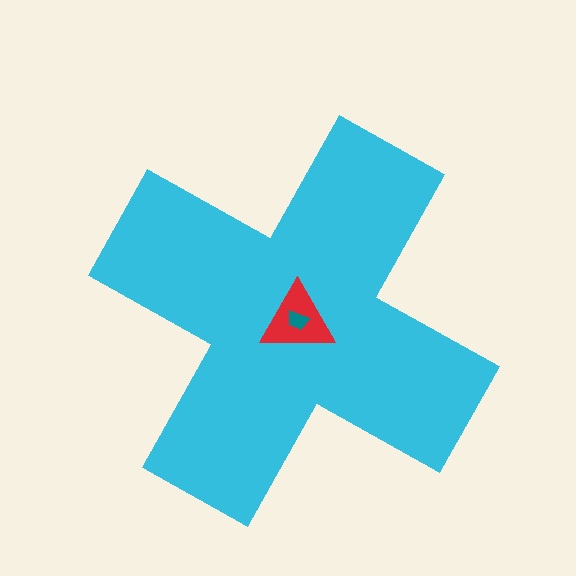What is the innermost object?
The teal trapezoid.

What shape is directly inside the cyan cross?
The red triangle.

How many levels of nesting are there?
3.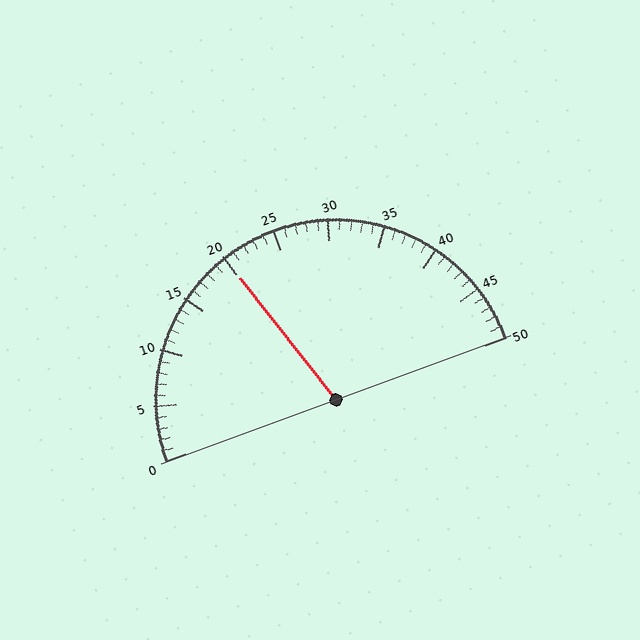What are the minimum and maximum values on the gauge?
The gauge ranges from 0 to 50.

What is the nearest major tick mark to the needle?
The nearest major tick mark is 20.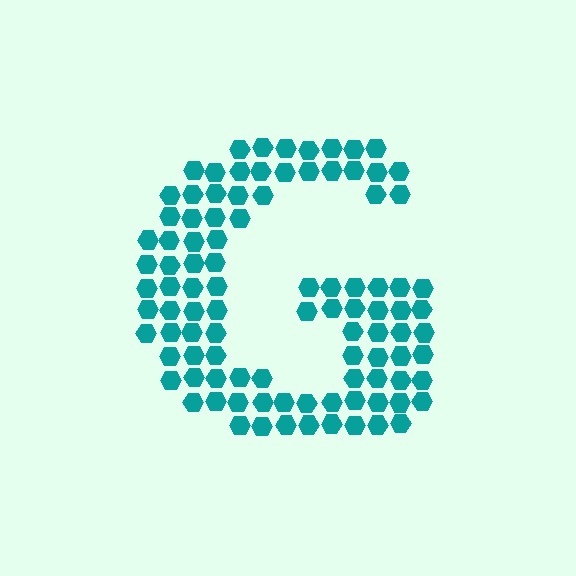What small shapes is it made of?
It is made of small hexagons.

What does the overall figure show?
The overall figure shows the letter G.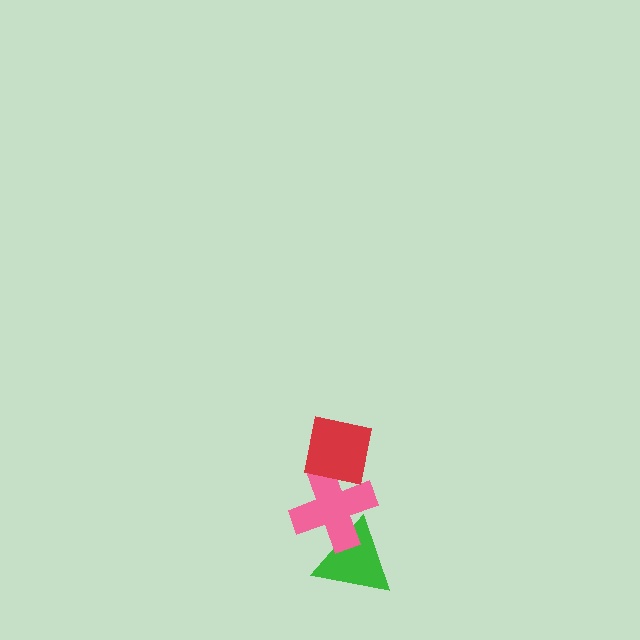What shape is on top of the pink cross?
The red square is on top of the pink cross.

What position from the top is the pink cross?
The pink cross is 2nd from the top.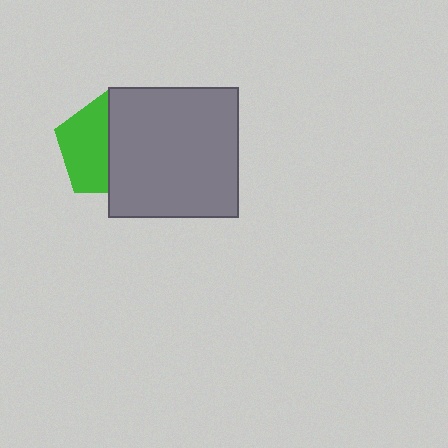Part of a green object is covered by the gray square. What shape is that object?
It is a pentagon.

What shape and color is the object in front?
The object in front is a gray square.